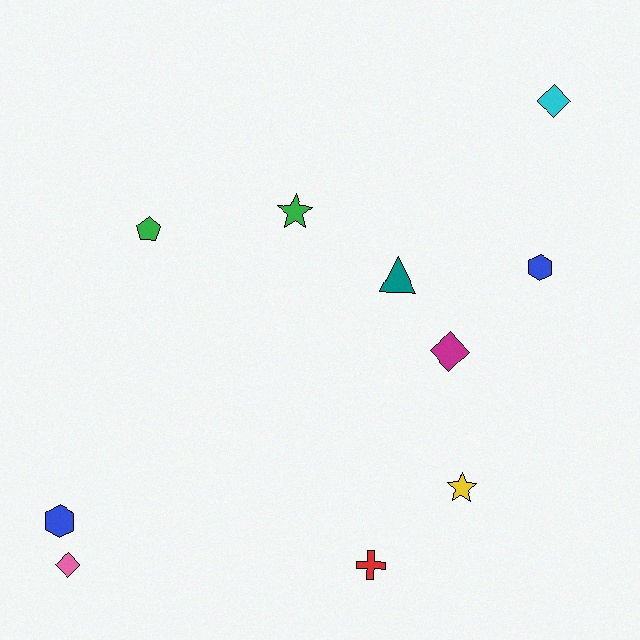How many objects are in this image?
There are 10 objects.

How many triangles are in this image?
There is 1 triangle.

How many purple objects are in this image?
There are no purple objects.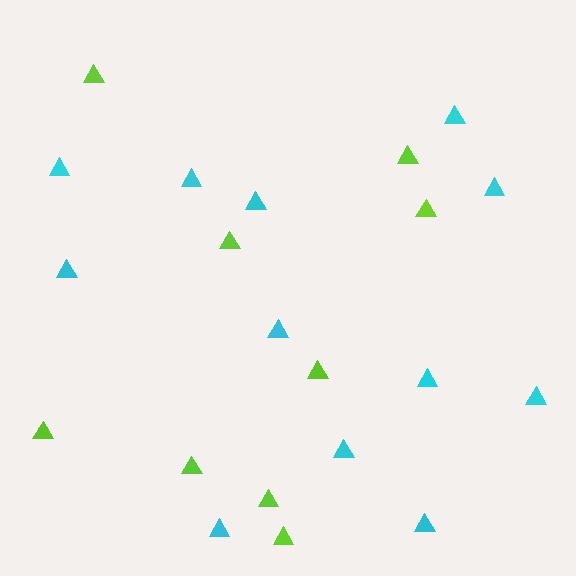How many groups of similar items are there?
There are 2 groups: one group of cyan triangles (12) and one group of lime triangles (9).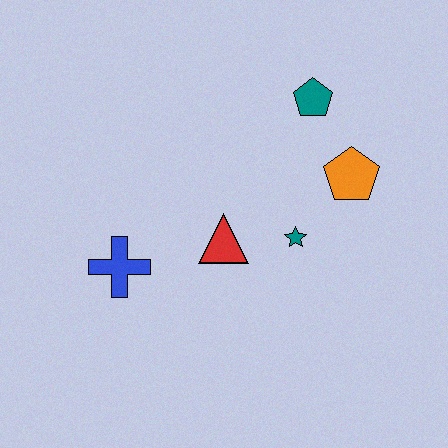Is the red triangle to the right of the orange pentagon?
No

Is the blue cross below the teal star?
Yes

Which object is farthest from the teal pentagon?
The blue cross is farthest from the teal pentagon.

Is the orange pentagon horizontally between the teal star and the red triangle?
No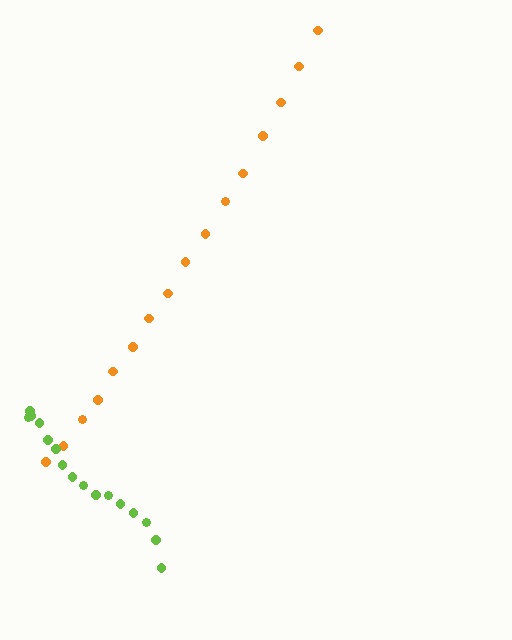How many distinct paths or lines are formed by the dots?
There are 2 distinct paths.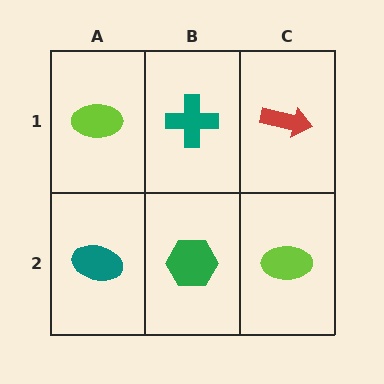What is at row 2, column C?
A lime ellipse.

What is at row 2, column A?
A teal ellipse.